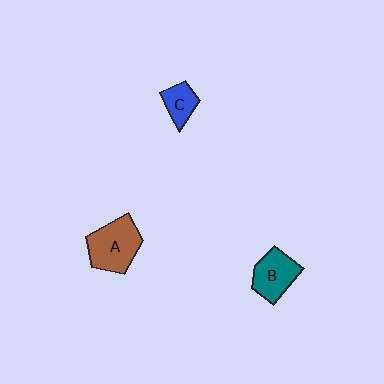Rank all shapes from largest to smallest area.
From largest to smallest: A (brown), B (teal), C (blue).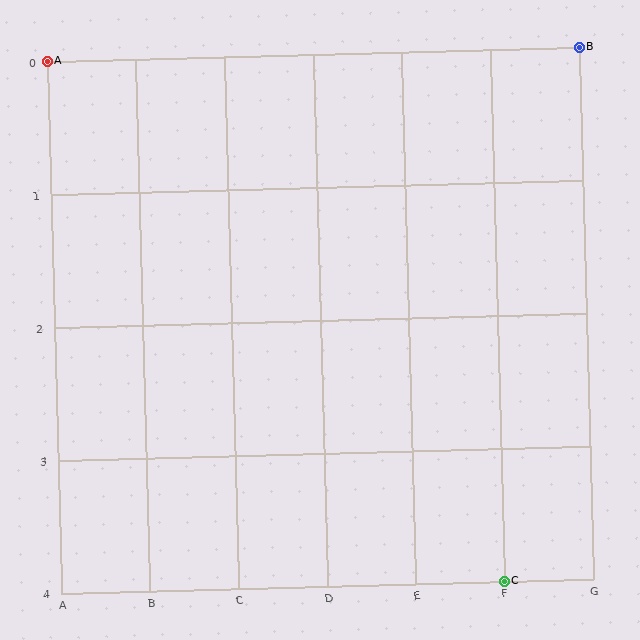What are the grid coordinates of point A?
Point A is at grid coordinates (A, 0).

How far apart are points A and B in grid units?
Points A and B are 6 columns apart.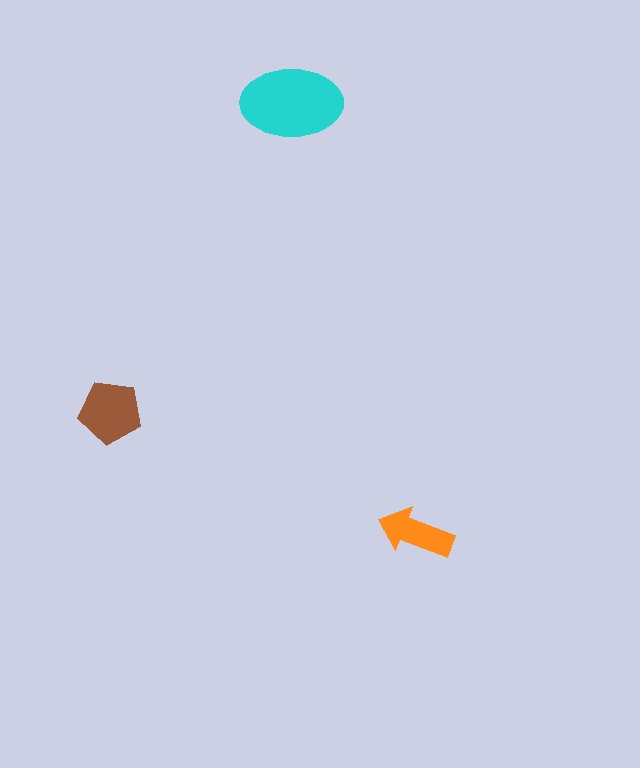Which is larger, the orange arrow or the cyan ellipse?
The cyan ellipse.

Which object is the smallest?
The orange arrow.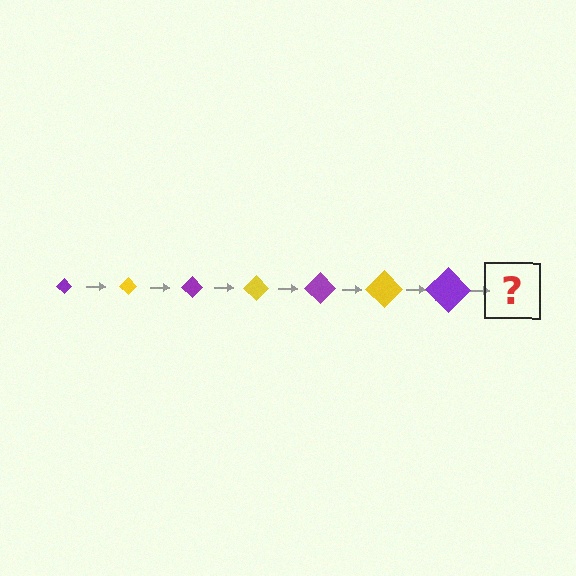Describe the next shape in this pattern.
It should be a yellow diamond, larger than the previous one.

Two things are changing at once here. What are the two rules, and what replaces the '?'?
The two rules are that the diamond grows larger each step and the color cycles through purple and yellow. The '?' should be a yellow diamond, larger than the previous one.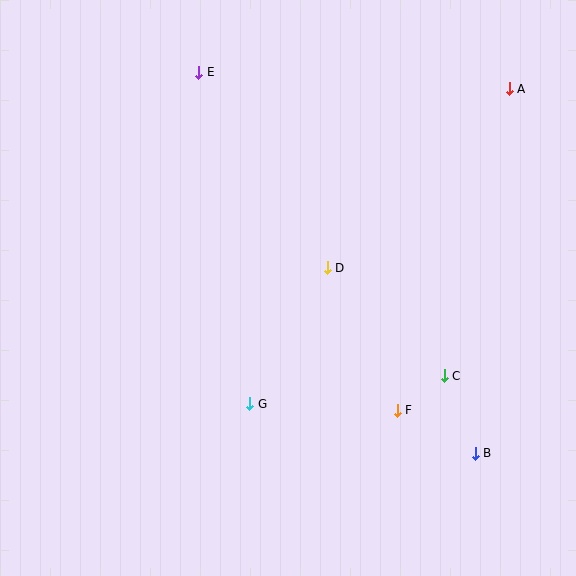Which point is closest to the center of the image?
Point D at (327, 268) is closest to the center.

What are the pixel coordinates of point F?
Point F is at (397, 410).